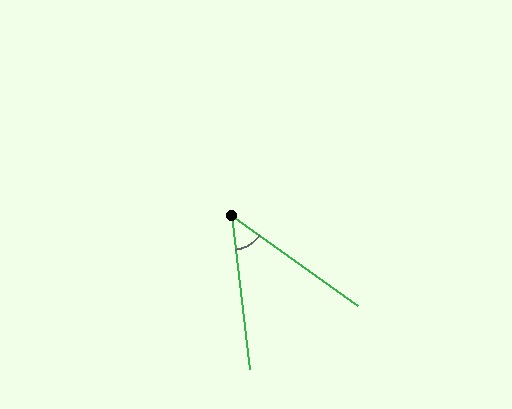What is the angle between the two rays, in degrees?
Approximately 48 degrees.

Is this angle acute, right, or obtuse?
It is acute.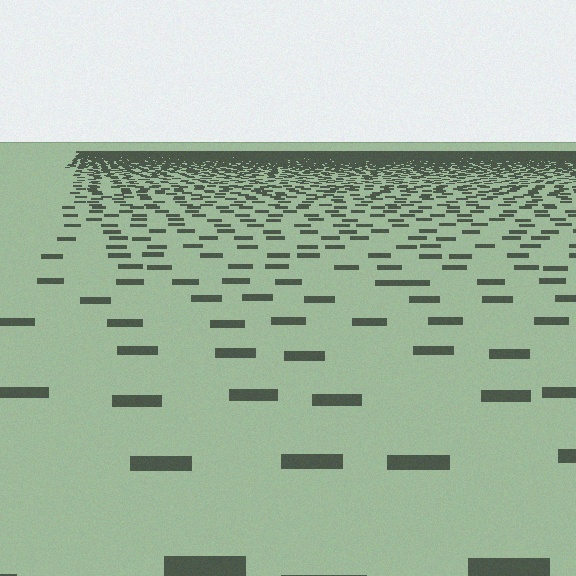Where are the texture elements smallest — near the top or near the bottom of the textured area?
Near the top.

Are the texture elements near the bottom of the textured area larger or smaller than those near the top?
Larger. Near the bottom, elements are closer to the viewer and appear at a bigger on-screen size.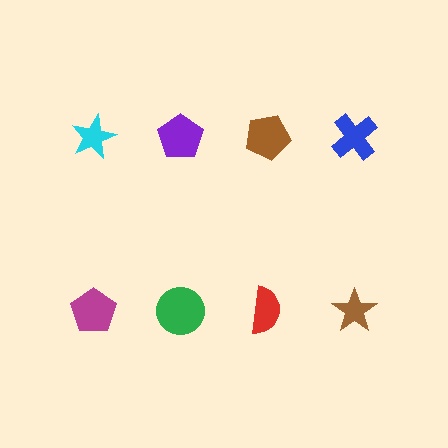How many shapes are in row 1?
4 shapes.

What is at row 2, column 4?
A brown star.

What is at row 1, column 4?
A blue cross.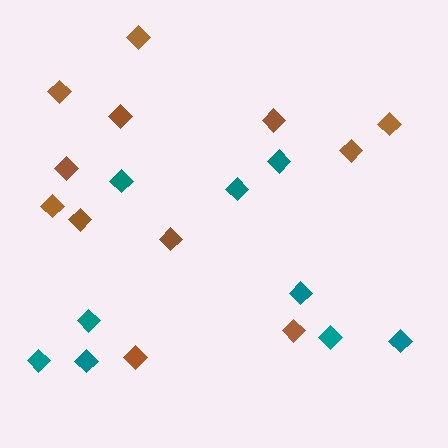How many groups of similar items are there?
There are 2 groups: one group of teal diamonds (9) and one group of brown diamonds (12).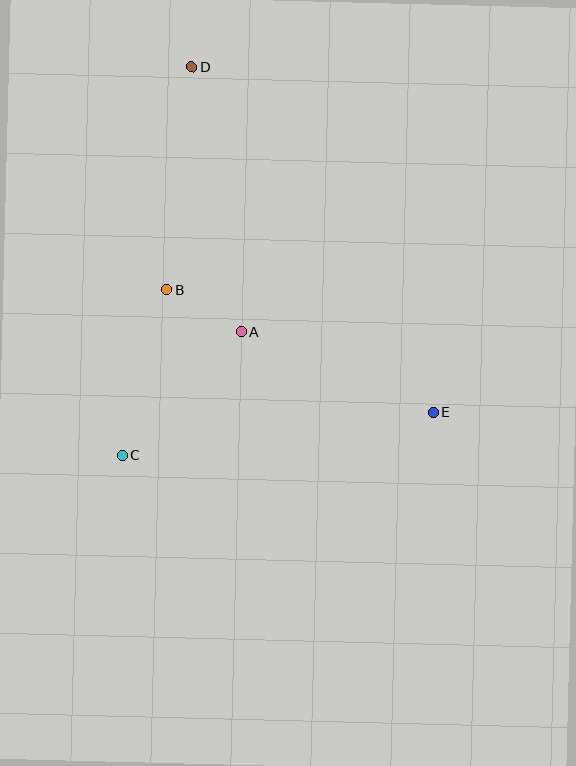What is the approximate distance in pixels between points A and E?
The distance between A and E is approximately 208 pixels.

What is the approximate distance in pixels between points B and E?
The distance between B and E is approximately 293 pixels.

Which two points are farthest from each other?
Points D and E are farthest from each other.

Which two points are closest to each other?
Points A and B are closest to each other.